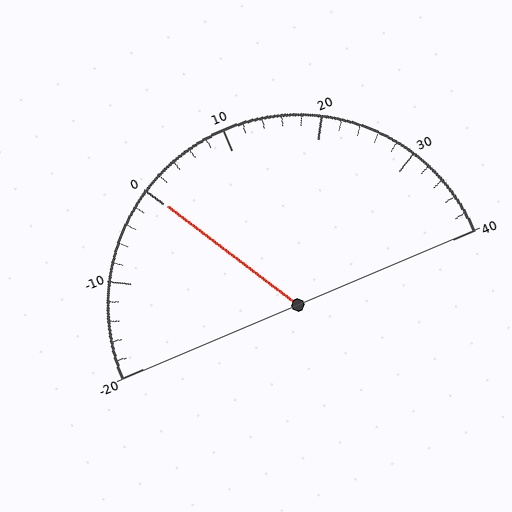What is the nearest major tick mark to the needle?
The nearest major tick mark is 0.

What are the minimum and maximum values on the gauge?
The gauge ranges from -20 to 40.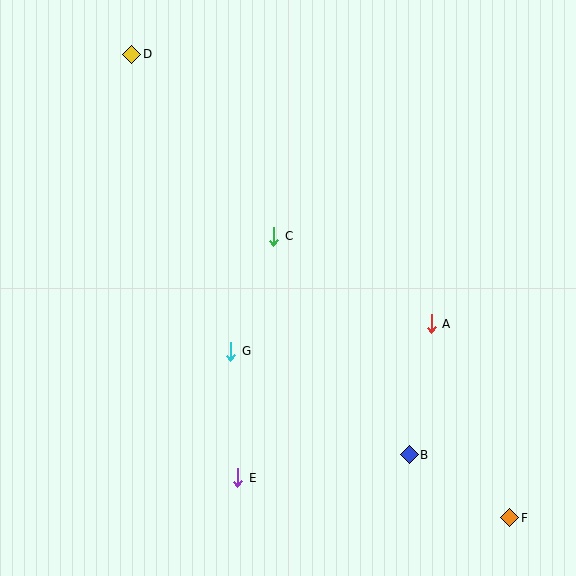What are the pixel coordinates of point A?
Point A is at (431, 324).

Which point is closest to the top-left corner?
Point D is closest to the top-left corner.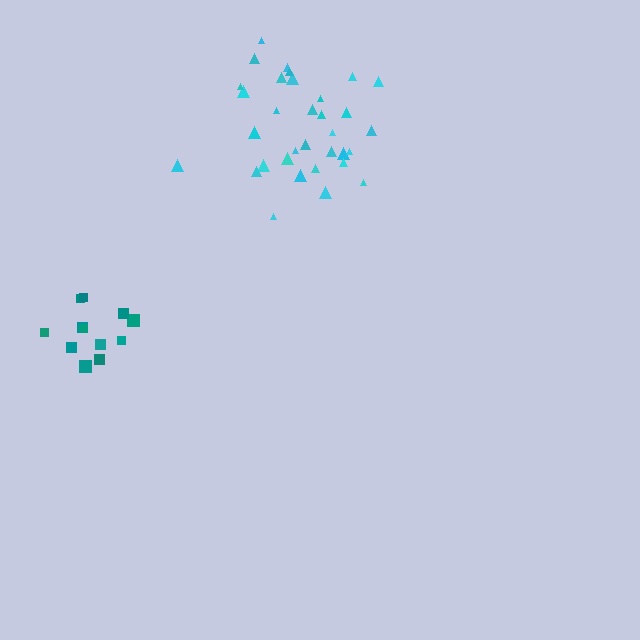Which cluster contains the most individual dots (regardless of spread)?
Cyan (33).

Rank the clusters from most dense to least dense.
cyan, teal.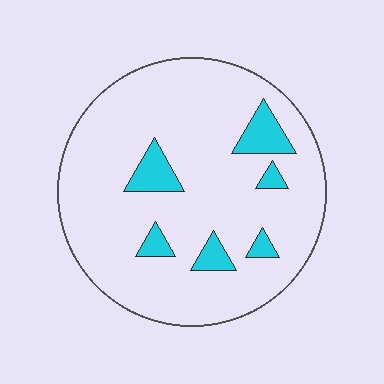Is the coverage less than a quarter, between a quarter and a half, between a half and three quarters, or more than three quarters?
Less than a quarter.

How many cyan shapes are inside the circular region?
6.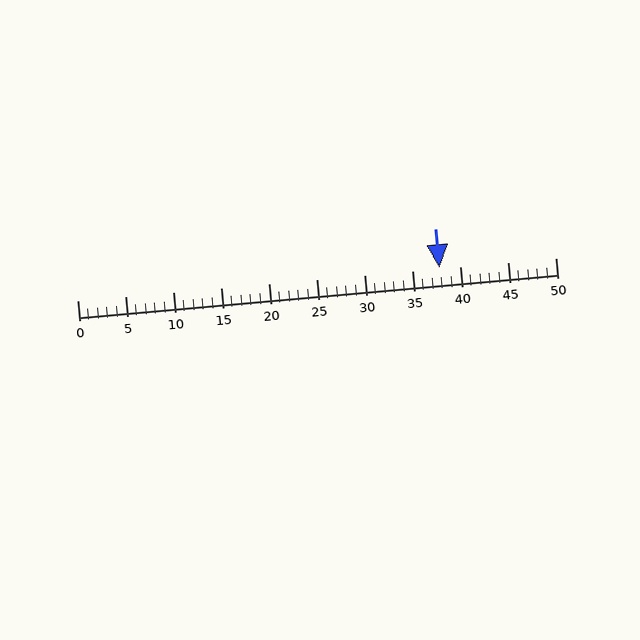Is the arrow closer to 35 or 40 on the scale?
The arrow is closer to 40.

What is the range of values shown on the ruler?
The ruler shows values from 0 to 50.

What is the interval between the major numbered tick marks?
The major tick marks are spaced 5 units apart.